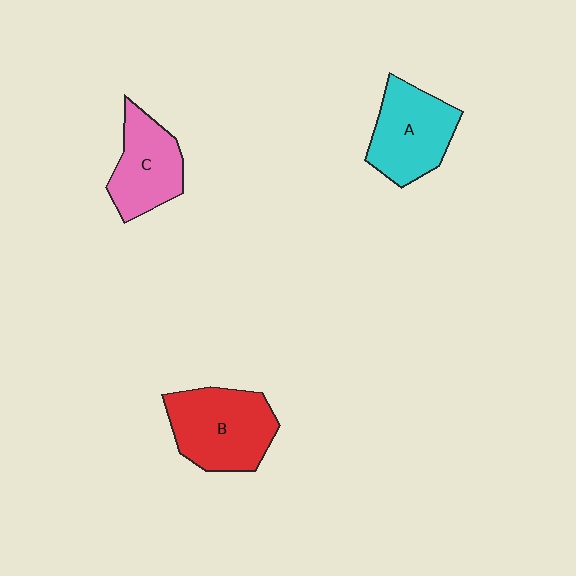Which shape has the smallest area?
Shape C (pink).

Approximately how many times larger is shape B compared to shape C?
Approximately 1.3 times.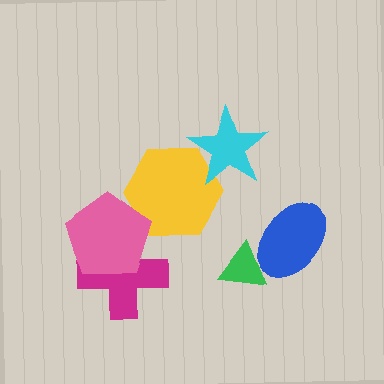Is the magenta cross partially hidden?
Yes, it is partially covered by another shape.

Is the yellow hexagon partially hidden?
Yes, it is partially covered by another shape.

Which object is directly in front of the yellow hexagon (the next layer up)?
The pink pentagon is directly in front of the yellow hexagon.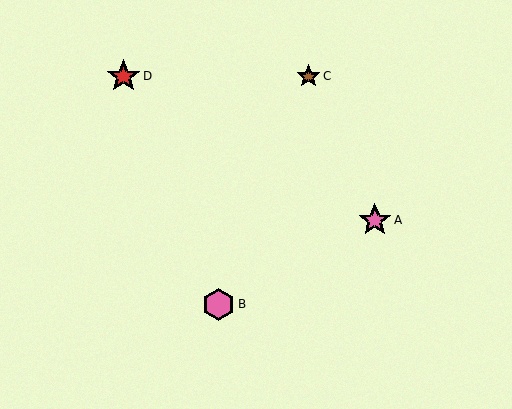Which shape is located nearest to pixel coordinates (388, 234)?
The pink star (labeled A) at (375, 220) is nearest to that location.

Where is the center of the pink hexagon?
The center of the pink hexagon is at (219, 304).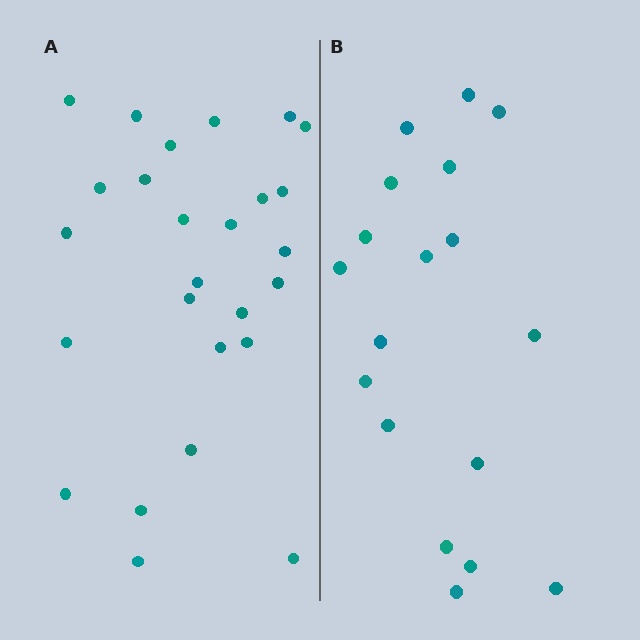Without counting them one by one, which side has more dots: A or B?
Region A (the left region) has more dots.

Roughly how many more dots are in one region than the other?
Region A has roughly 8 or so more dots than region B.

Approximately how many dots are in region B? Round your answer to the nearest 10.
About 20 dots. (The exact count is 18, which rounds to 20.)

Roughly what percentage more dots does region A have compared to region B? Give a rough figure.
About 45% more.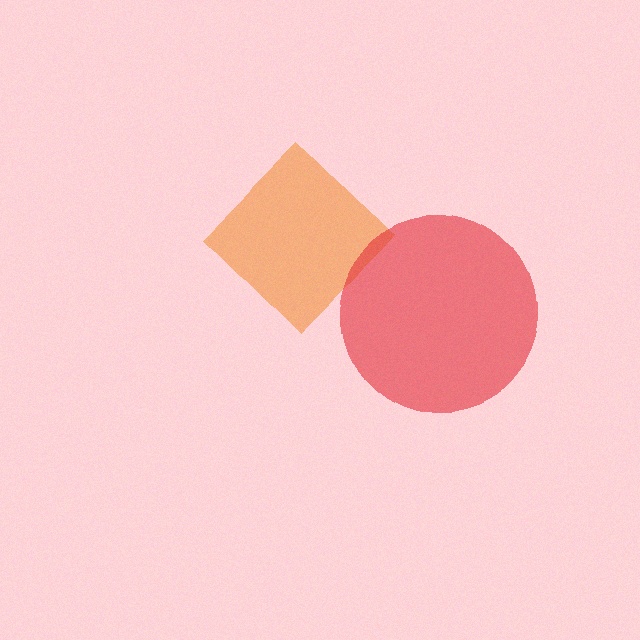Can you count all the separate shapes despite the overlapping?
Yes, there are 2 separate shapes.